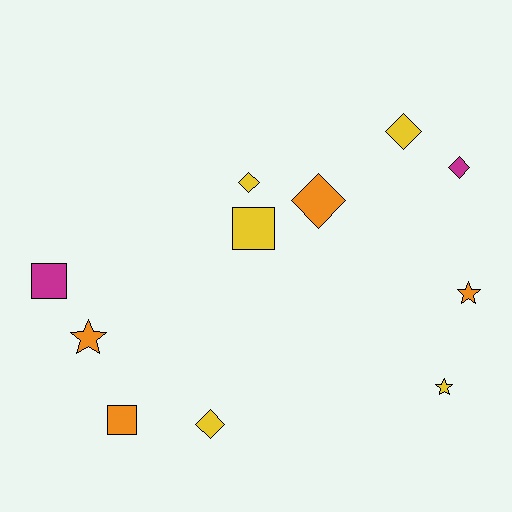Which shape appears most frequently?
Diamond, with 5 objects.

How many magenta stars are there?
There are no magenta stars.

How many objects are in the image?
There are 11 objects.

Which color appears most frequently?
Yellow, with 5 objects.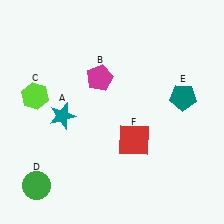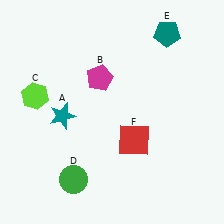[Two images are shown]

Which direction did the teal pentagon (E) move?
The teal pentagon (E) moved up.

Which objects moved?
The objects that moved are: the green circle (D), the teal pentagon (E).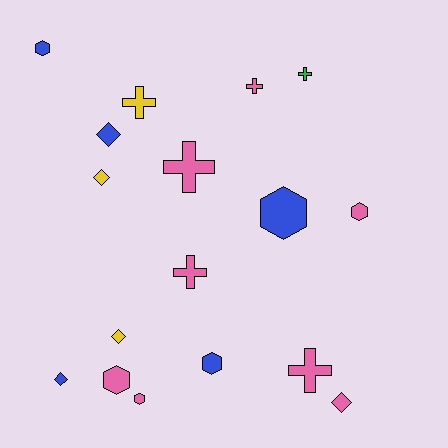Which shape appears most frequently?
Cross, with 6 objects.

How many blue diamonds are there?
There are 2 blue diamonds.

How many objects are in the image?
There are 17 objects.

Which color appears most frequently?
Pink, with 8 objects.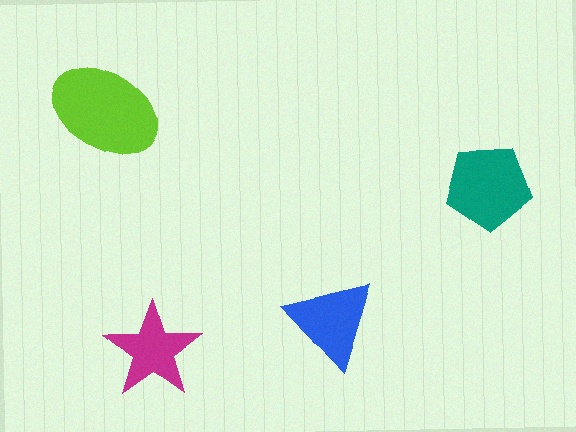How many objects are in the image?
There are 4 objects in the image.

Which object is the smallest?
The magenta star.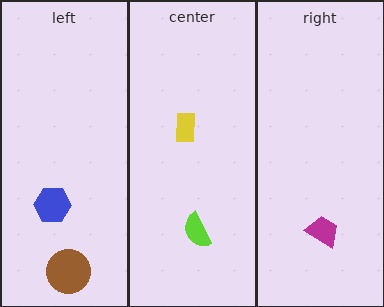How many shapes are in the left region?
2.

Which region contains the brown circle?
The left region.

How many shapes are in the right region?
1.